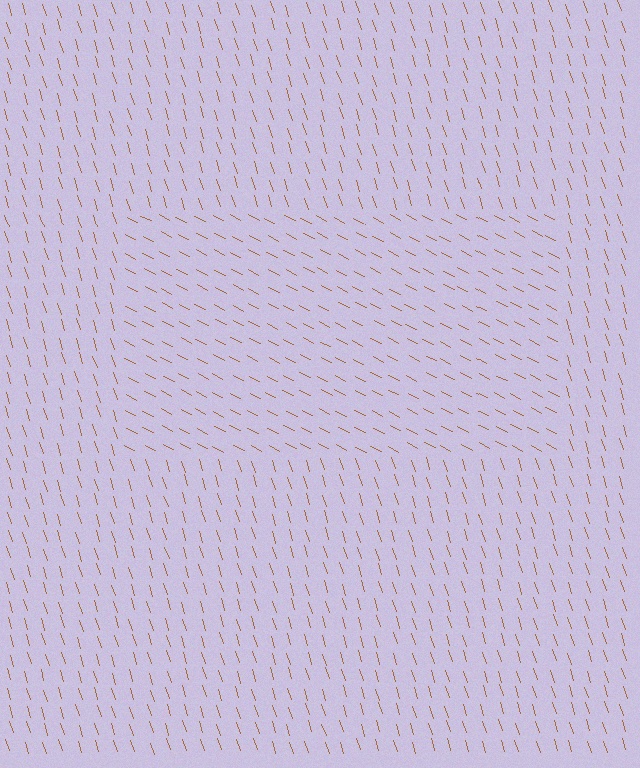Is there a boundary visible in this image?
Yes, there is a texture boundary formed by a change in line orientation.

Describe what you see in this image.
The image is filled with small brown line segments. A rectangle region in the image has lines oriented differently from the surrounding lines, creating a visible texture boundary.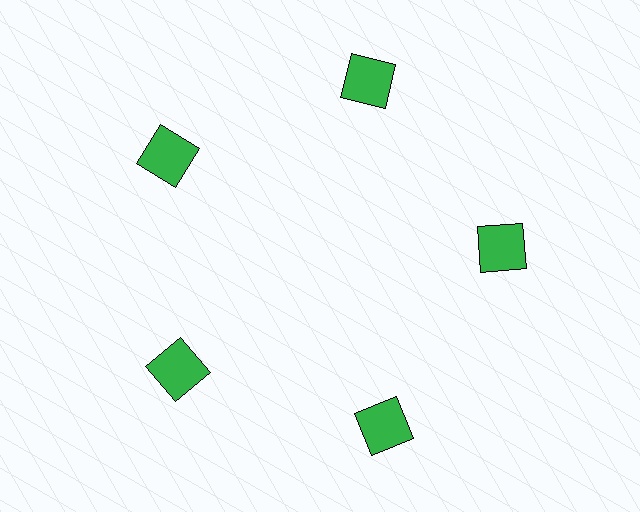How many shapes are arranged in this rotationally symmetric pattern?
There are 5 shapes, arranged in 5 groups of 1.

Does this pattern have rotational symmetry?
Yes, this pattern has 5-fold rotational symmetry. It looks the same after rotating 72 degrees around the center.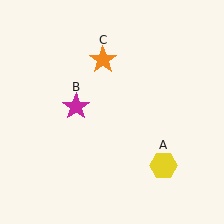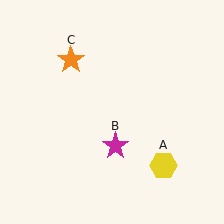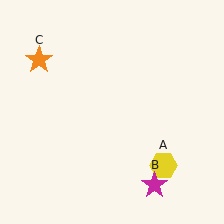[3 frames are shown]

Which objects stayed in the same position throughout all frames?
Yellow hexagon (object A) remained stationary.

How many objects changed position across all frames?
2 objects changed position: magenta star (object B), orange star (object C).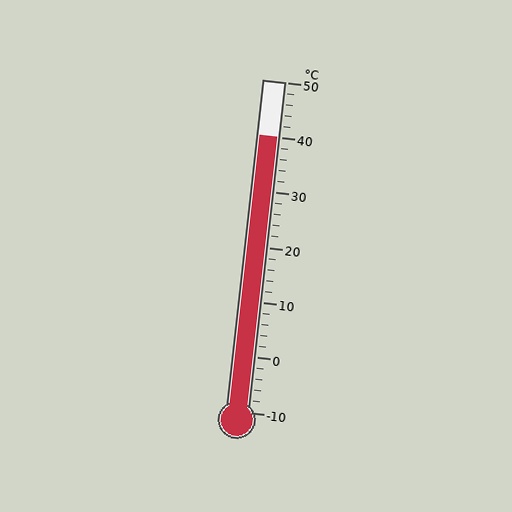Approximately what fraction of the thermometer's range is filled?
The thermometer is filled to approximately 85% of its range.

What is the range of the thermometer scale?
The thermometer scale ranges from -10°C to 50°C.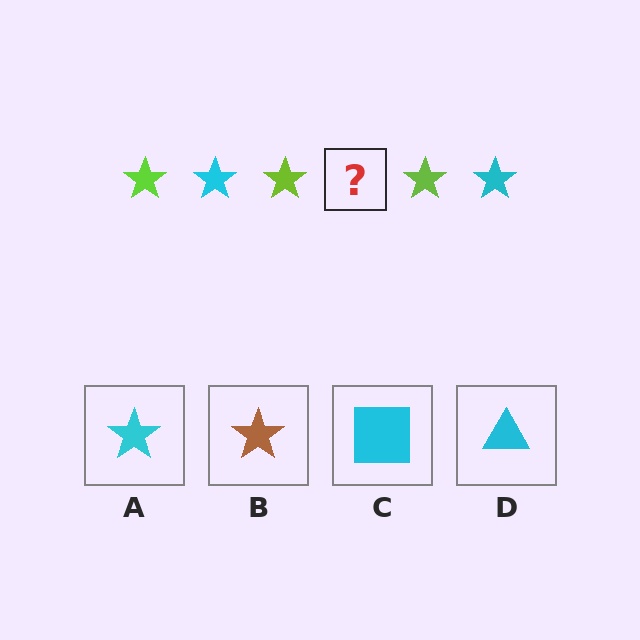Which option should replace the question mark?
Option A.